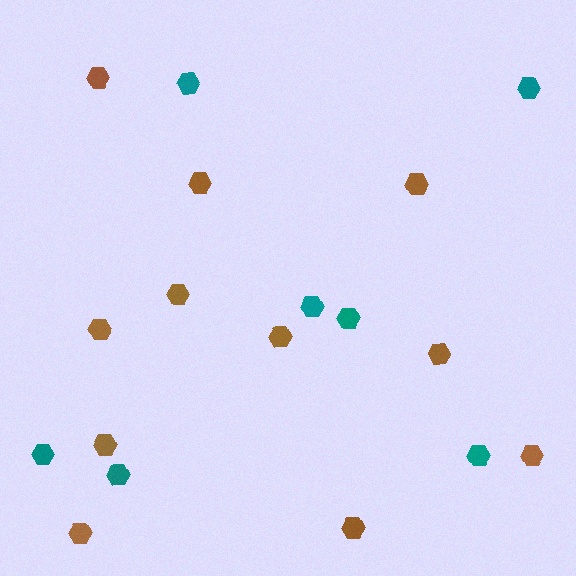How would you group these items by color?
There are 2 groups: one group of brown hexagons (11) and one group of teal hexagons (7).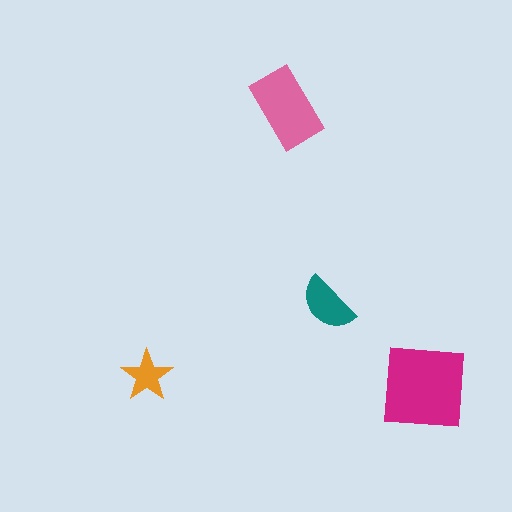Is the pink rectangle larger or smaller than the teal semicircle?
Larger.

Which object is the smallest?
The orange star.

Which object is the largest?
The magenta square.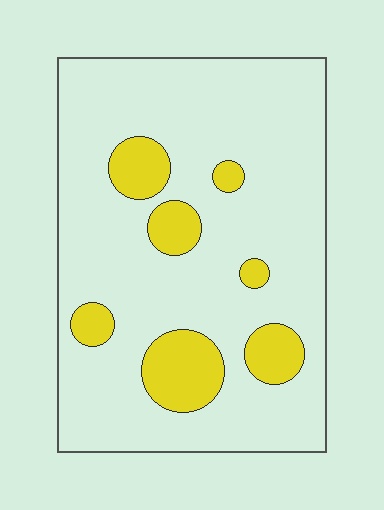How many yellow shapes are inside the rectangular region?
7.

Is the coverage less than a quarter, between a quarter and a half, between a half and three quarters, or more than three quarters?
Less than a quarter.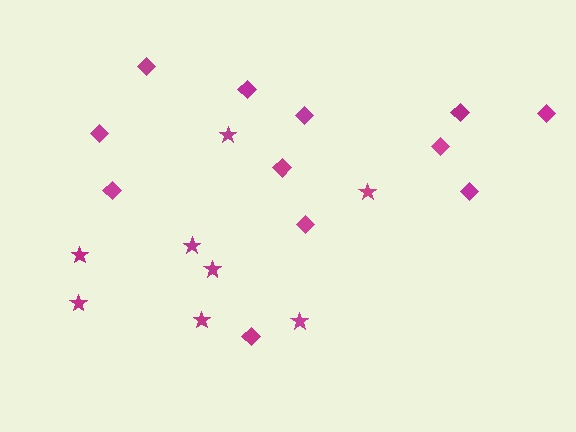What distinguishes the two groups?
There are 2 groups: one group of diamonds (12) and one group of stars (8).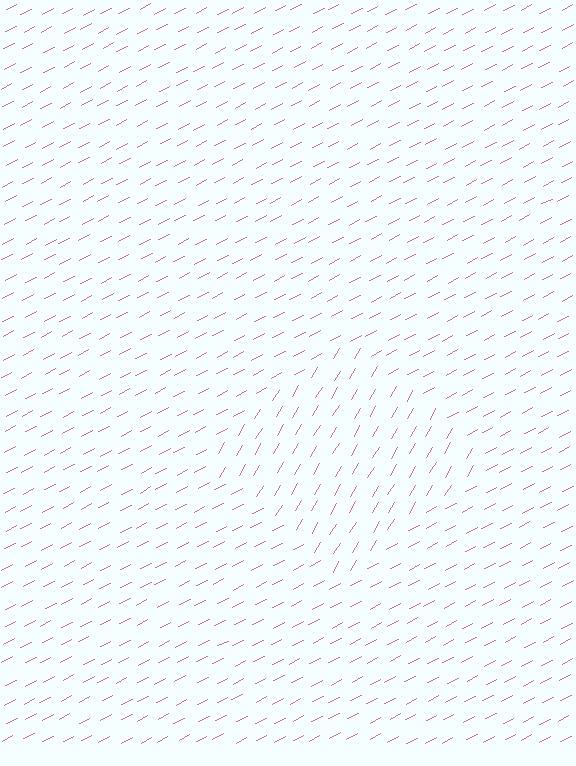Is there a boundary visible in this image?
Yes, there is a texture boundary formed by a change in line orientation.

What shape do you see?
I see a diamond.